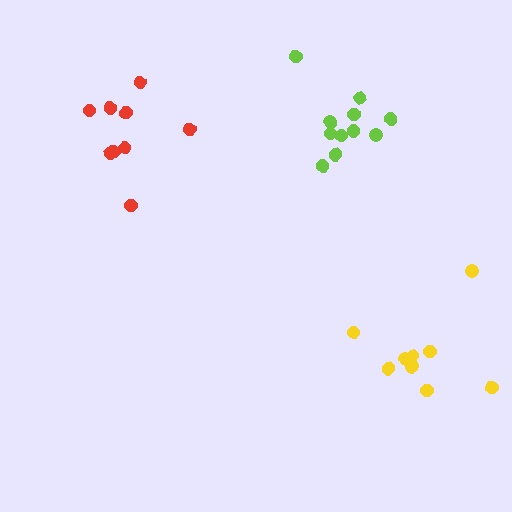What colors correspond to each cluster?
The clusters are colored: lime, yellow, red.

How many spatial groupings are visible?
There are 3 spatial groupings.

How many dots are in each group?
Group 1: 11 dots, Group 2: 9 dots, Group 3: 9 dots (29 total).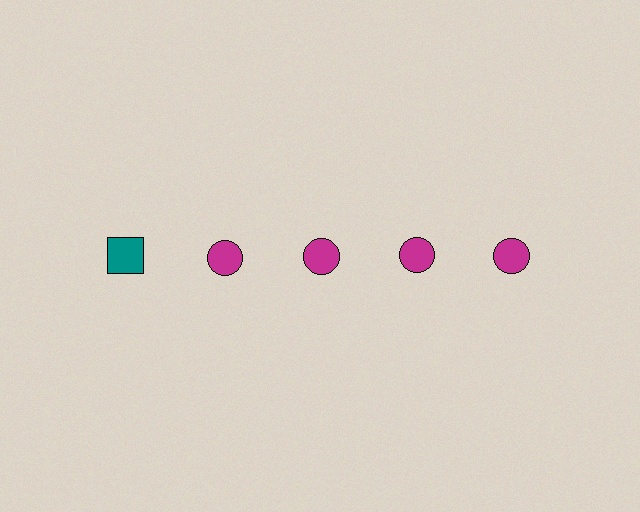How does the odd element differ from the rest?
It differs in both color (teal instead of magenta) and shape (square instead of circle).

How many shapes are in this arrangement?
There are 5 shapes arranged in a grid pattern.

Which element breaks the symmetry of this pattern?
The teal square in the top row, leftmost column breaks the symmetry. All other shapes are magenta circles.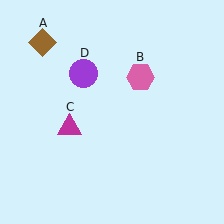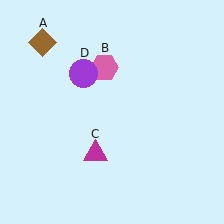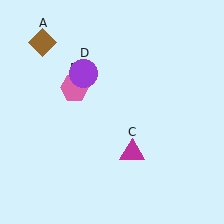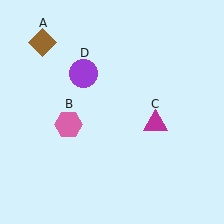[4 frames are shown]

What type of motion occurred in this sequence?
The pink hexagon (object B), magenta triangle (object C) rotated counterclockwise around the center of the scene.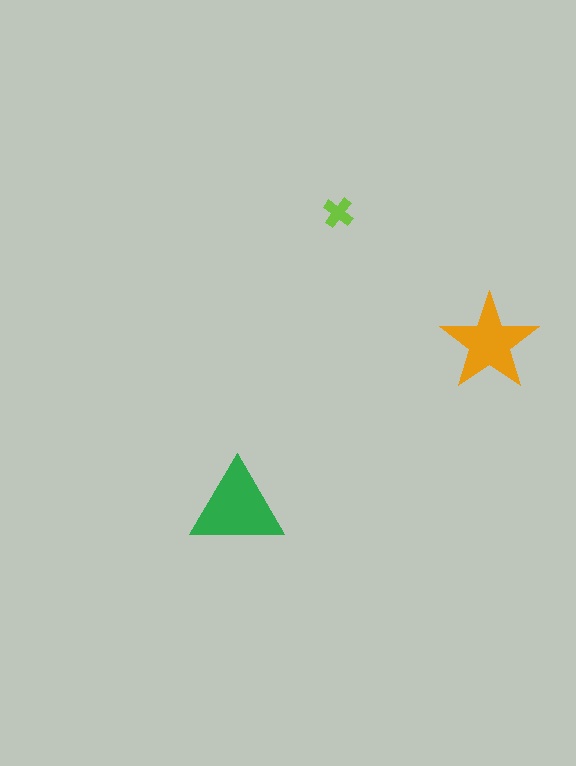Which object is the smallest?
The lime cross.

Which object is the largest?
The green triangle.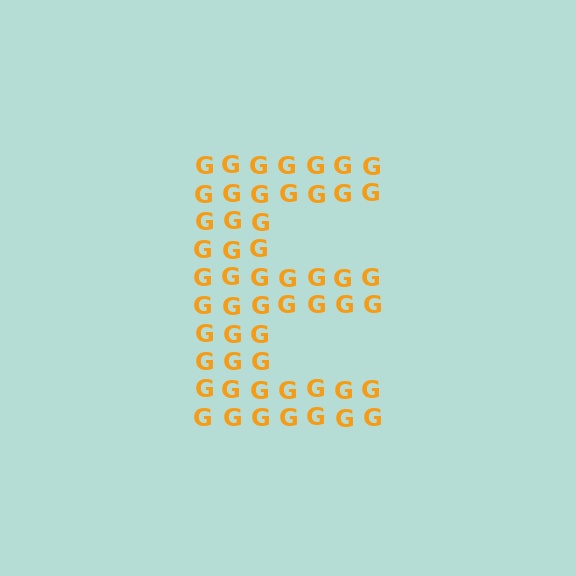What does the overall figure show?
The overall figure shows the letter E.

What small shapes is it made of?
It is made of small letter G's.